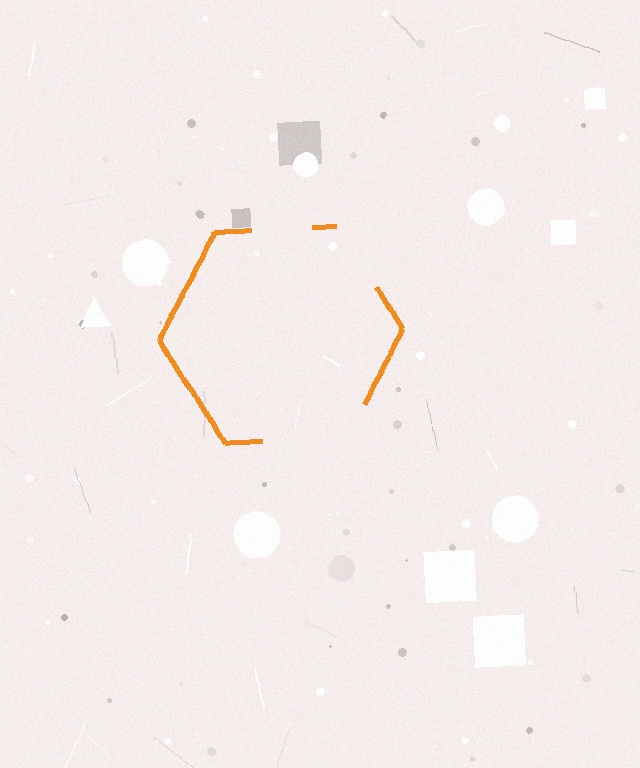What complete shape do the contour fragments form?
The contour fragments form a hexagon.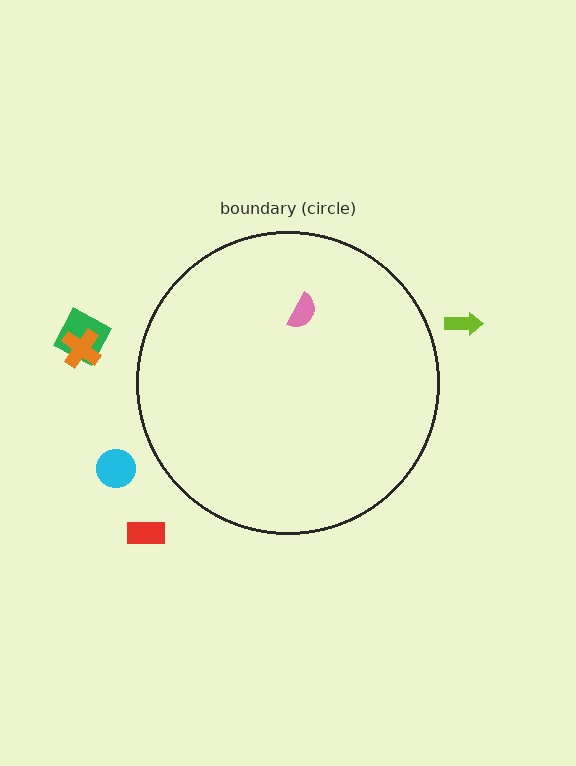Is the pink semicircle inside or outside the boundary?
Inside.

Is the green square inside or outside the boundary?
Outside.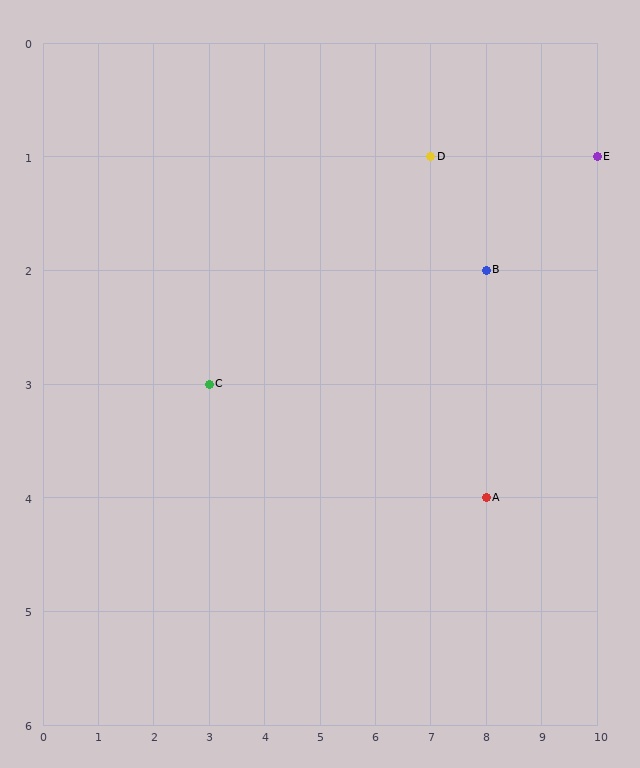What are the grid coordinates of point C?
Point C is at grid coordinates (3, 3).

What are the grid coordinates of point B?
Point B is at grid coordinates (8, 2).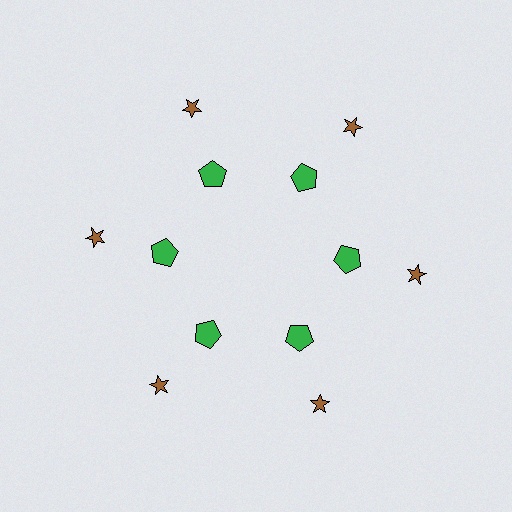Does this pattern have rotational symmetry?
Yes, this pattern has 6-fold rotational symmetry. It looks the same after rotating 60 degrees around the center.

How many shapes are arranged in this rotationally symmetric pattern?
There are 12 shapes, arranged in 6 groups of 2.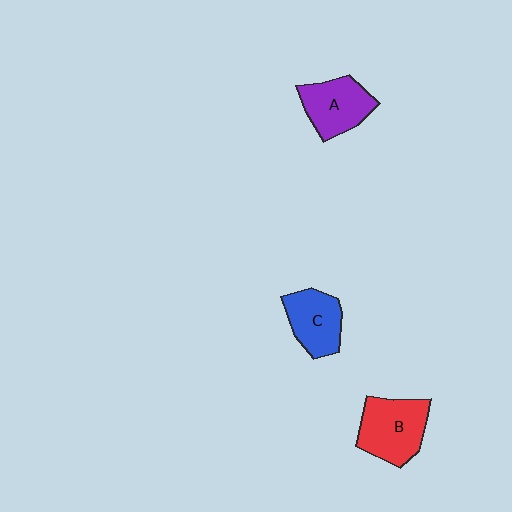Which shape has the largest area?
Shape B (red).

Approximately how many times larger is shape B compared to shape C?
Approximately 1.3 times.